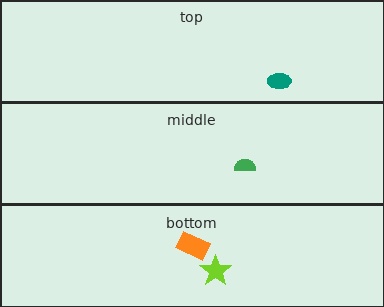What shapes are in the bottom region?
The orange rectangle, the lime star.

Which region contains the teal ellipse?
The top region.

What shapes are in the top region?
The teal ellipse.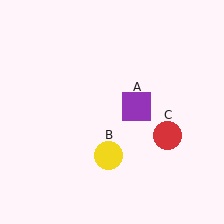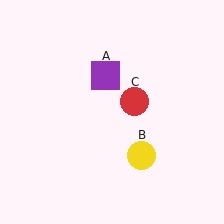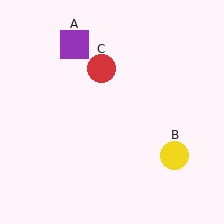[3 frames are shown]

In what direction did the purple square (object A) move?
The purple square (object A) moved up and to the left.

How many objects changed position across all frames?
3 objects changed position: purple square (object A), yellow circle (object B), red circle (object C).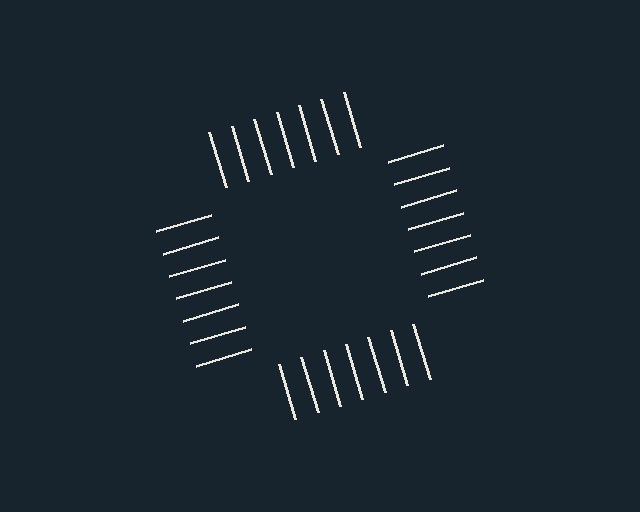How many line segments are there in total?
28 — 7 along each of the 4 edges.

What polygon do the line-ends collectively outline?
An illusory square — the line segments terminate on its edges but no continuous stroke is drawn.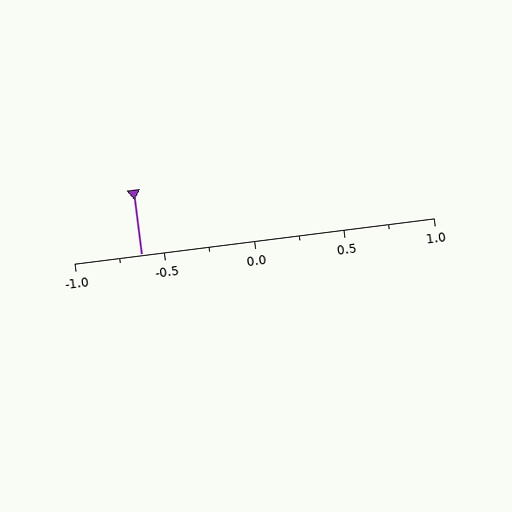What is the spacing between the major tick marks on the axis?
The major ticks are spaced 0.5 apart.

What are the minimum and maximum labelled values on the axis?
The axis runs from -1.0 to 1.0.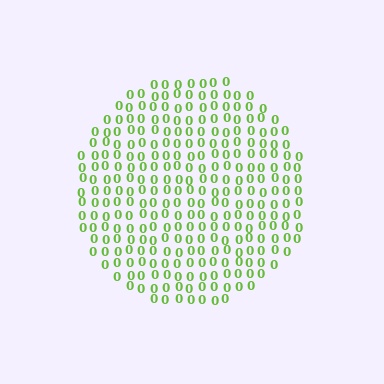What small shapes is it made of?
It is made of small digit 0's.